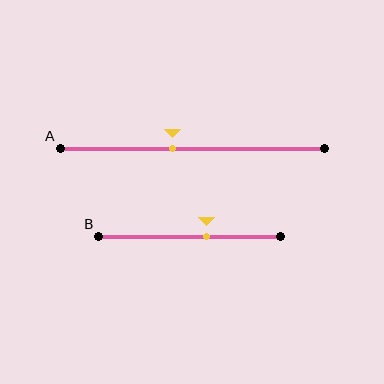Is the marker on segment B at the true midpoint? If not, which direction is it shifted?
No, the marker on segment B is shifted to the right by about 9% of the segment length.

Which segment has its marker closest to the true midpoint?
Segment A has its marker closest to the true midpoint.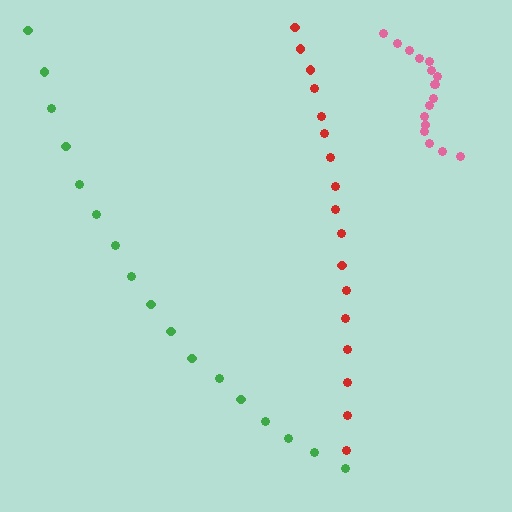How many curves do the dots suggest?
There are 3 distinct paths.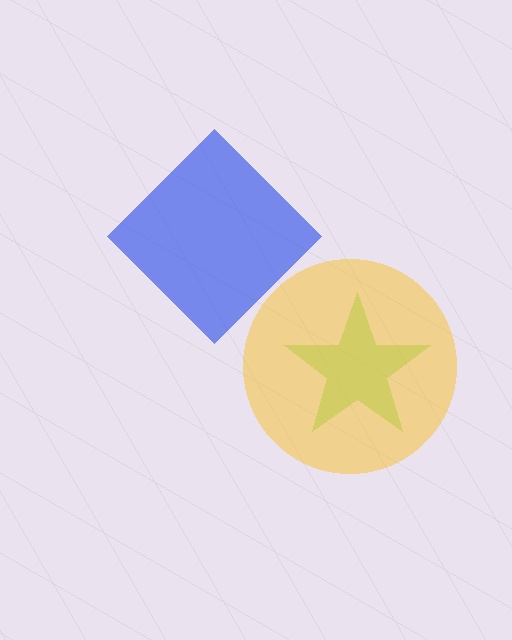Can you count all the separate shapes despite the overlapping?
Yes, there are 3 separate shapes.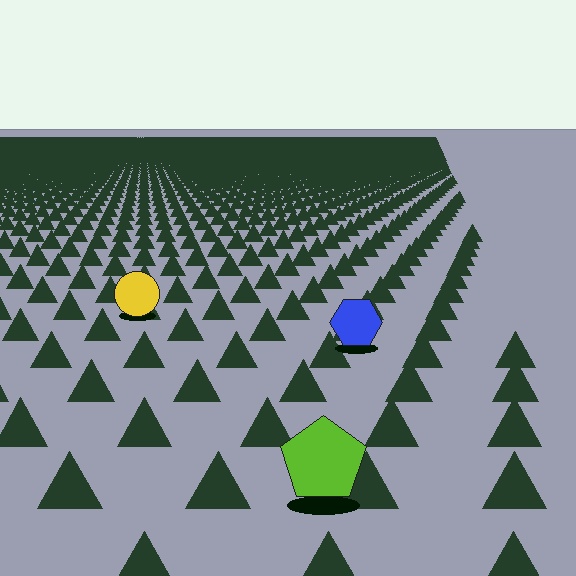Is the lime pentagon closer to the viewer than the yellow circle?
Yes. The lime pentagon is closer — you can tell from the texture gradient: the ground texture is coarser near it.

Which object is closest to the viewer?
The lime pentagon is closest. The texture marks near it are larger and more spread out.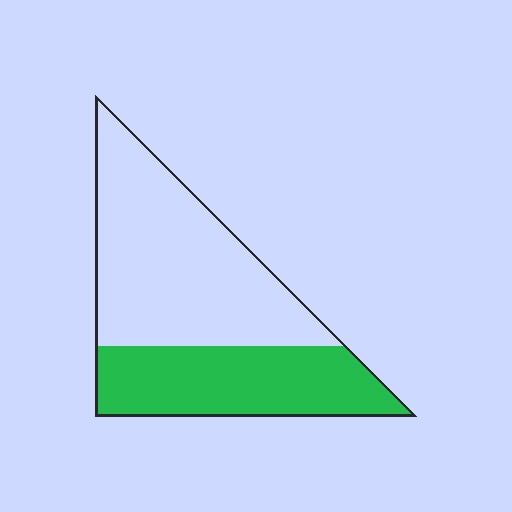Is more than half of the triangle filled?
No.